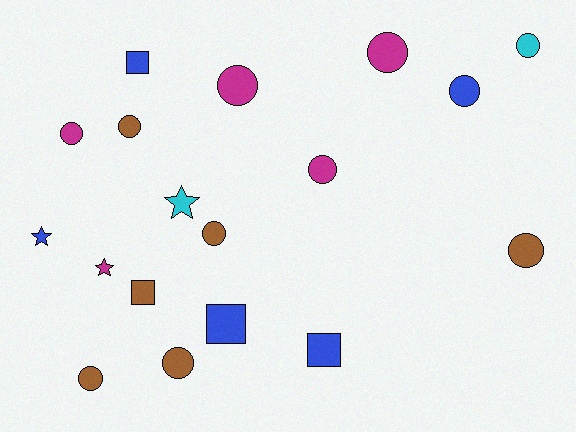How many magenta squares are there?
There are no magenta squares.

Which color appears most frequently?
Brown, with 6 objects.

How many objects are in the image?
There are 18 objects.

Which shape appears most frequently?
Circle, with 11 objects.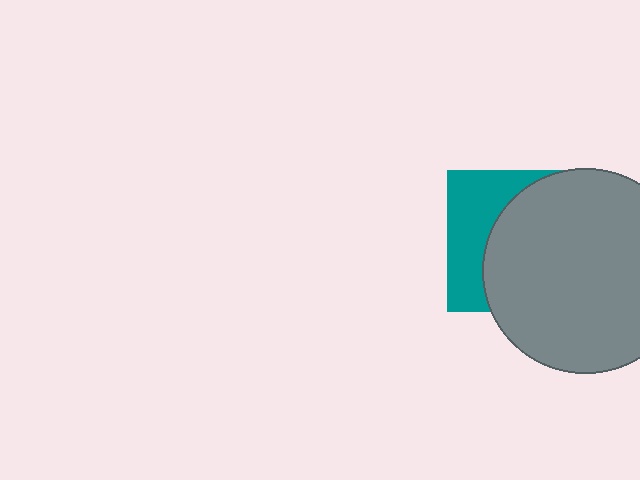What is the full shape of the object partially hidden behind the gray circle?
The partially hidden object is a teal square.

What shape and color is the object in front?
The object in front is a gray circle.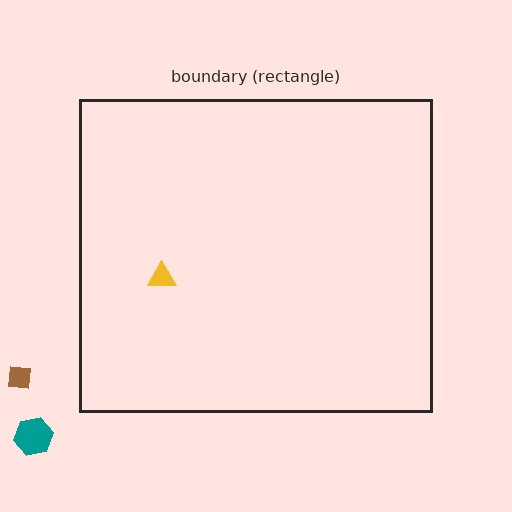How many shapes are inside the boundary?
1 inside, 2 outside.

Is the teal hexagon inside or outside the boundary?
Outside.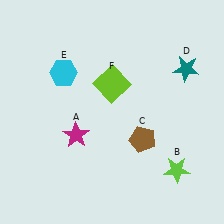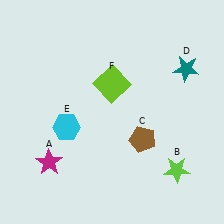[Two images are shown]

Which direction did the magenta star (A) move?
The magenta star (A) moved down.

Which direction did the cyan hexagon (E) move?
The cyan hexagon (E) moved down.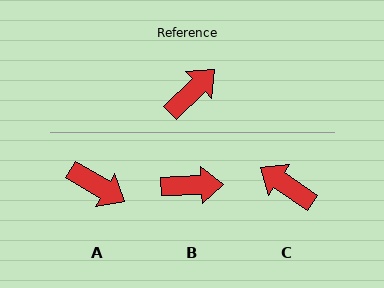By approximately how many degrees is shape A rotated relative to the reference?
Approximately 75 degrees clockwise.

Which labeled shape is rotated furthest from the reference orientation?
C, about 102 degrees away.